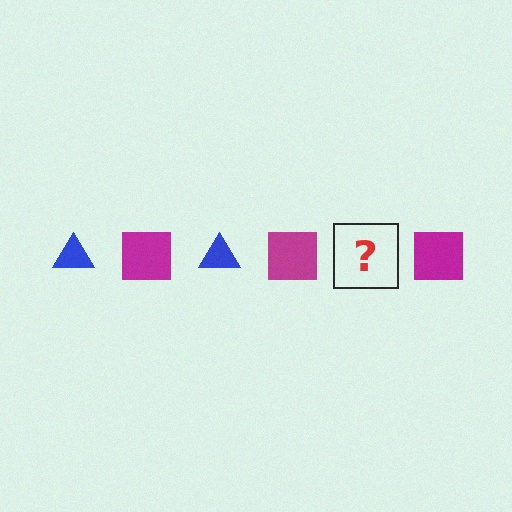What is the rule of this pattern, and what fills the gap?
The rule is that the pattern alternates between blue triangle and magenta square. The gap should be filled with a blue triangle.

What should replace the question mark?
The question mark should be replaced with a blue triangle.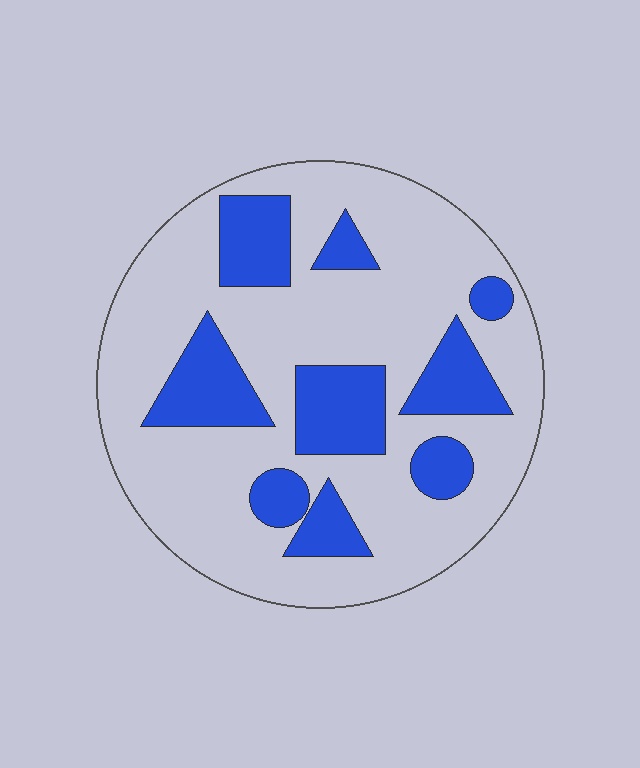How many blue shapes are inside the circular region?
9.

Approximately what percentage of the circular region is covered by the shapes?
Approximately 25%.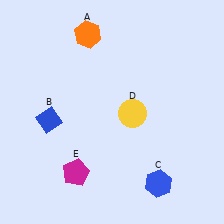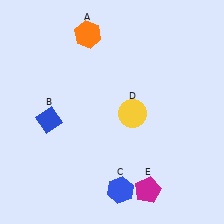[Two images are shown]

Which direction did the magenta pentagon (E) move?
The magenta pentagon (E) moved right.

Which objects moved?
The objects that moved are: the blue hexagon (C), the magenta pentagon (E).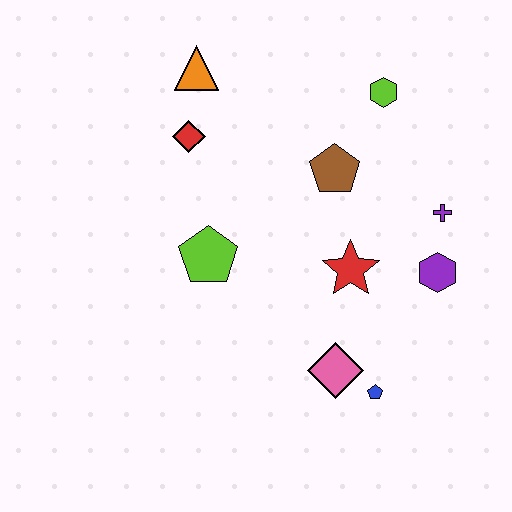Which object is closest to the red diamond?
The orange triangle is closest to the red diamond.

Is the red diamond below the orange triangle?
Yes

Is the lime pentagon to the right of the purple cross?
No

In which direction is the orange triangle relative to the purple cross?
The orange triangle is to the left of the purple cross.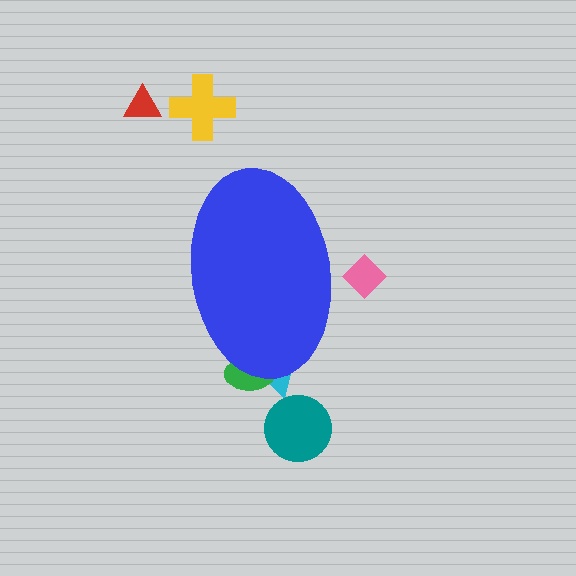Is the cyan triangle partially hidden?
Yes, the cyan triangle is partially hidden behind the blue ellipse.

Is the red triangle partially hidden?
No, the red triangle is fully visible.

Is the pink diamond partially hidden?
Yes, the pink diamond is partially hidden behind the blue ellipse.